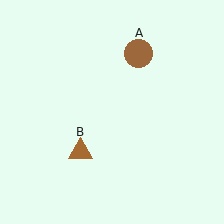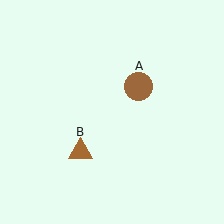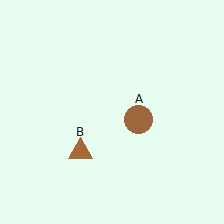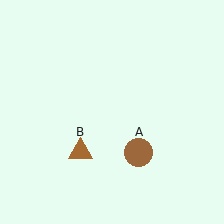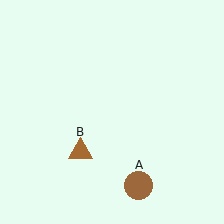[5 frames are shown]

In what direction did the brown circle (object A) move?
The brown circle (object A) moved down.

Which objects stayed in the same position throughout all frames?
Brown triangle (object B) remained stationary.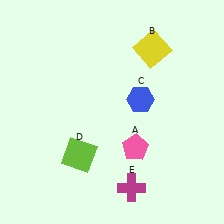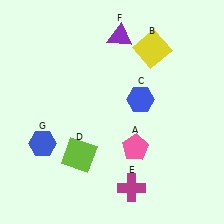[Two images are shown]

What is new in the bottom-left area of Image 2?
A blue hexagon (G) was added in the bottom-left area of Image 2.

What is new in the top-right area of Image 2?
A purple triangle (F) was added in the top-right area of Image 2.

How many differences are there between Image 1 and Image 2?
There are 2 differences between the two images.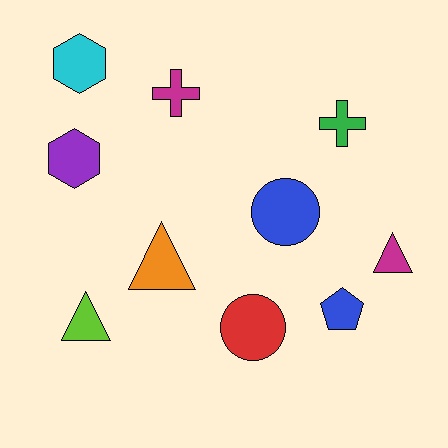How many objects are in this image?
There are 10 objects.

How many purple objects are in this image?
There is 1 purple object.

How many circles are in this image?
There are 2 circles.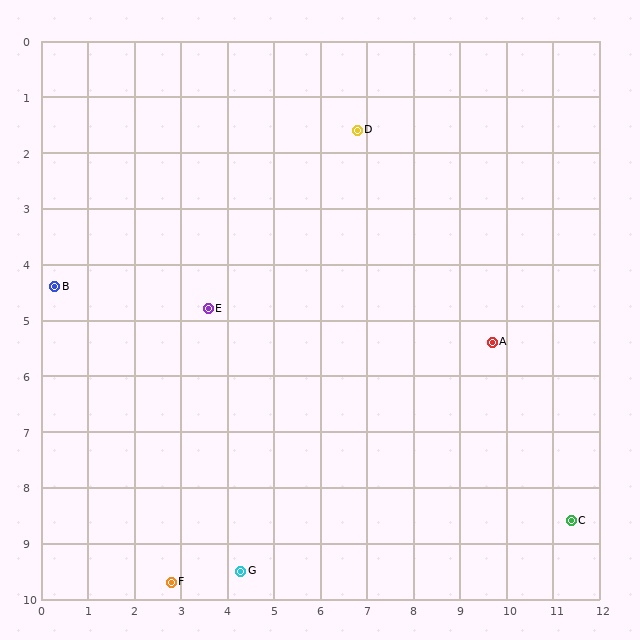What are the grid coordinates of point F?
Point F is at approximately (2.8, 9.7).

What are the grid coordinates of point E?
Point E is at approximately (3.6, 4.8).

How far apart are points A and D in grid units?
Points A and D are about 4.8 grid units apart.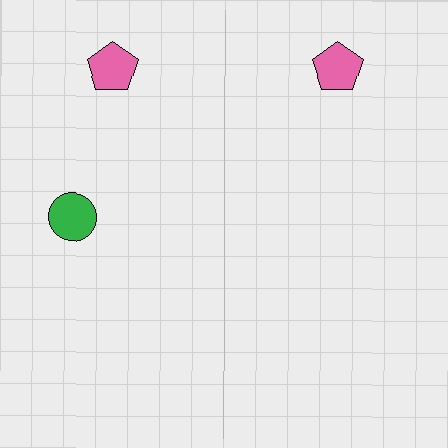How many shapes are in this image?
There are 3 shapes in this image.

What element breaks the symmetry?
A green circle is missing from the right side.